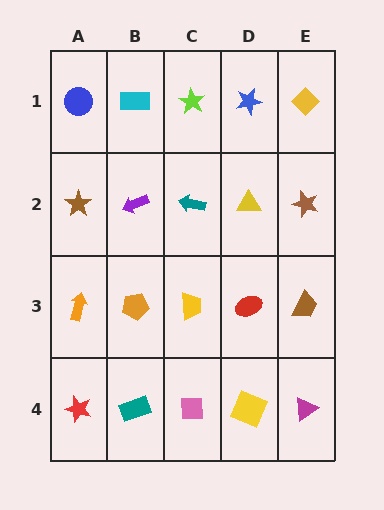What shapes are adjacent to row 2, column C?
A lime star (row 1, column C), a yellow trapezoid (row 3, column C), a purple arrow (row 2, column B), a yellow triangle (row 2, column D).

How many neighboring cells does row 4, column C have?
3.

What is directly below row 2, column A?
An orange arrow.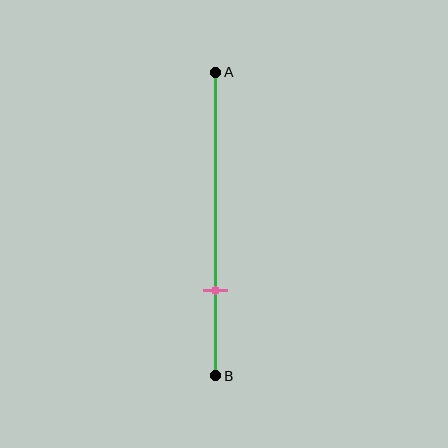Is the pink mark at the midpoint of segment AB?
No, the mark is at about 70% from A, not at the 50% midpoint.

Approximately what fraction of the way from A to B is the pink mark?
The pink mark is approximately 70% of the way from A to B.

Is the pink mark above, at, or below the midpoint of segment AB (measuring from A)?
The pink mark is below the midpoint of segment AB.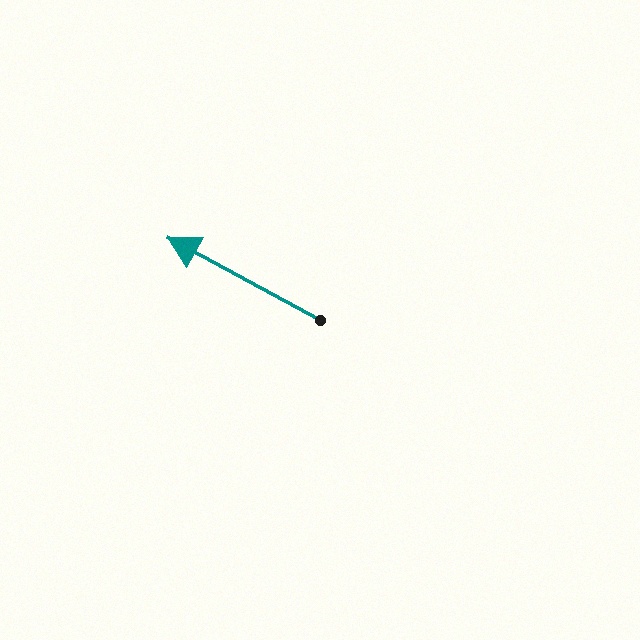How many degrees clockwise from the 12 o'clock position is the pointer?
Approximately 298 degrees.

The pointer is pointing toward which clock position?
Roughly 10 o'clock.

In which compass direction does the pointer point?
Northwest.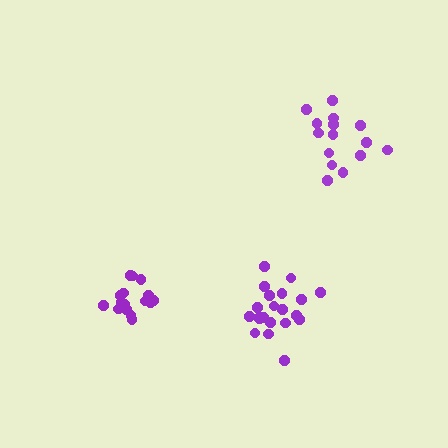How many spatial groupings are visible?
There are 3 spatial groupings.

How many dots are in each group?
Group 1: 16 dots, Group 2: 21 dots, Group 3: 15 dots (52 total).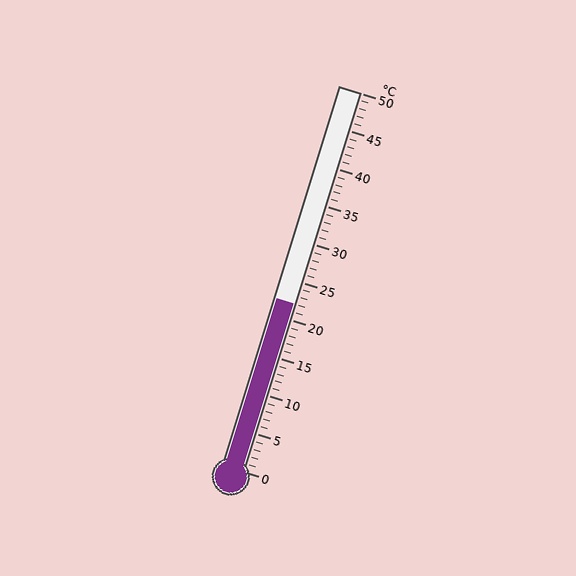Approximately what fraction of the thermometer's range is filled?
The thermometer is filled to approximately 45% of its range.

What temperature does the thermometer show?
The thermometer shows approximately 22°C.